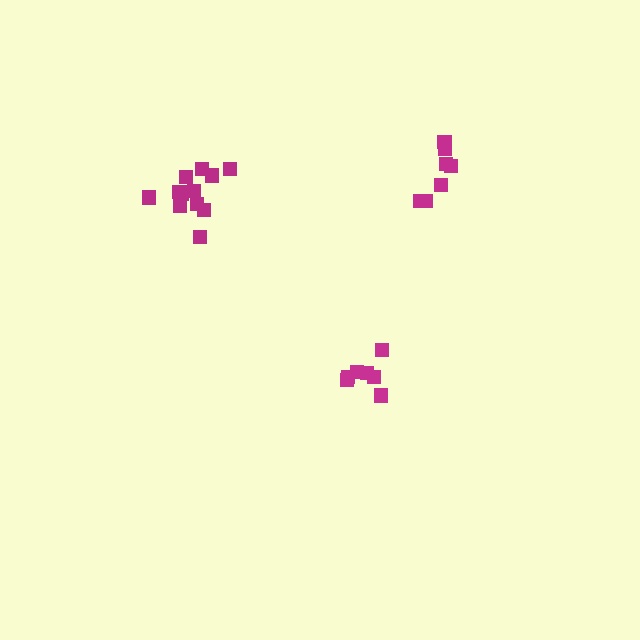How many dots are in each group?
Group 1: 7 dots, Group 2: 7 dots, Group 3: 12 dots (26 total).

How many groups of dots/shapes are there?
There are 3 groups.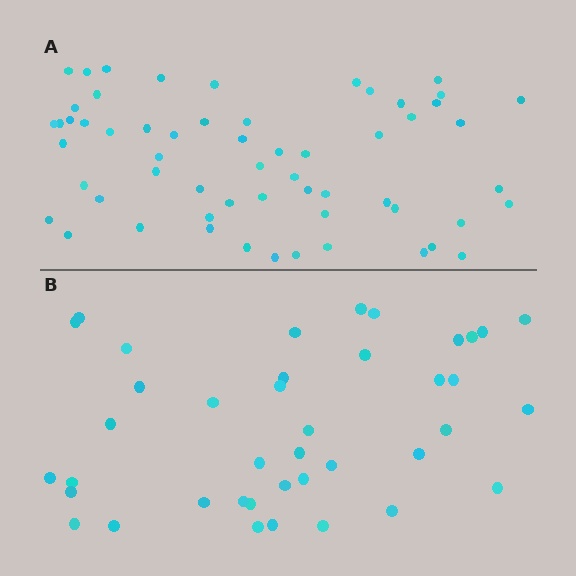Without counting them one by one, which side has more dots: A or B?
Region A (the top region) has more dots.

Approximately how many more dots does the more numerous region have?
Region A has approximately 20 more dots than region B.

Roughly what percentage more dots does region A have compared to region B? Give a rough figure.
About 50% more.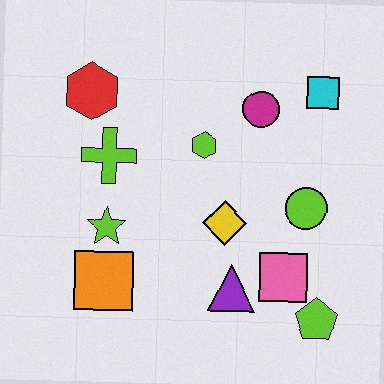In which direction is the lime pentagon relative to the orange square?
The lime pentagon is to the right of the orange square.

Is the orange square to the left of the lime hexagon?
Yes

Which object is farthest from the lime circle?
The red hexagon is farthest from the lime circle.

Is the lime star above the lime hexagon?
No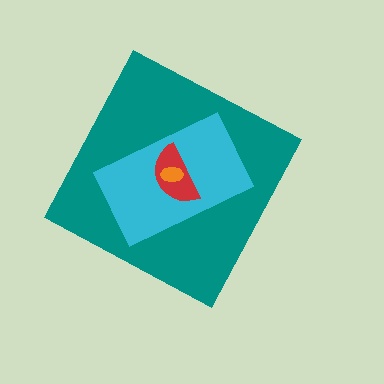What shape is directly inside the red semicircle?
The orange ellipse.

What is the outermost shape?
The teal diamond.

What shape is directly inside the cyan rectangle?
The red semicircle.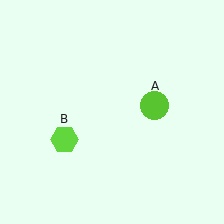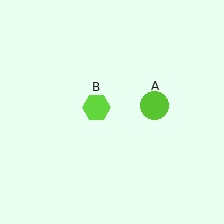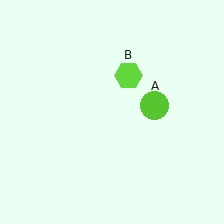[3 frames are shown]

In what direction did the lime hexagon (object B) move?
The lime hexagon (object B) moved up and to the right.